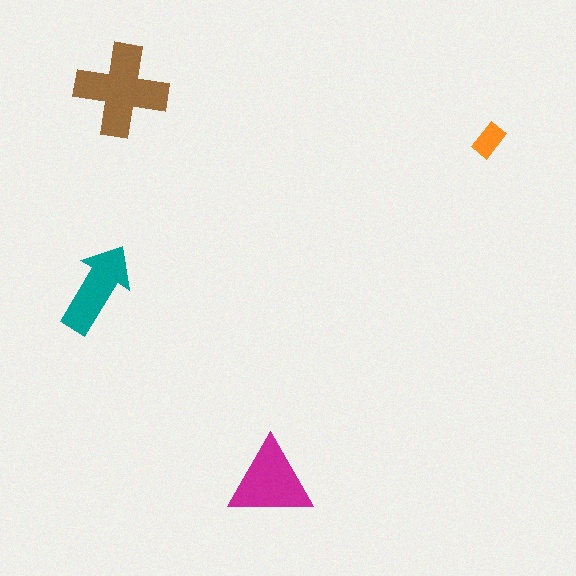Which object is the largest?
The brown cross.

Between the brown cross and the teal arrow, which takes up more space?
The brown cross.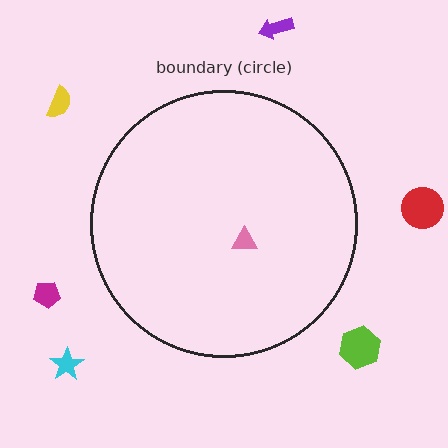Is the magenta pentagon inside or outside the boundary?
Outside.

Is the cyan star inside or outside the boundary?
Outside.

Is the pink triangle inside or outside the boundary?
Inside.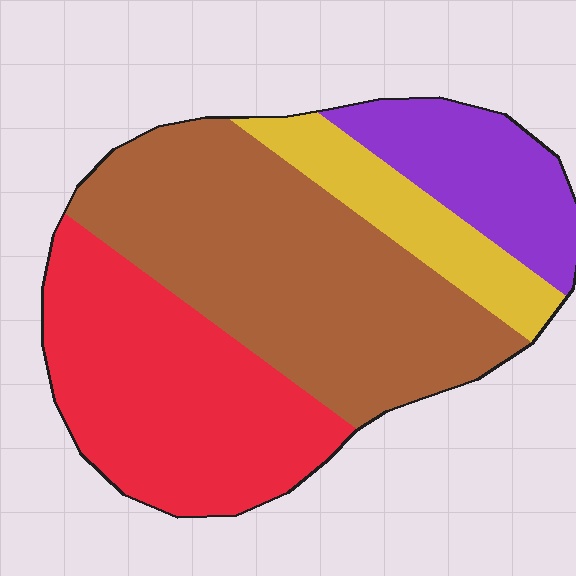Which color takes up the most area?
Brown, at roughly 40%.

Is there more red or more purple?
Red.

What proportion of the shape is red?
Red takes up between a quarter and a half of the shape.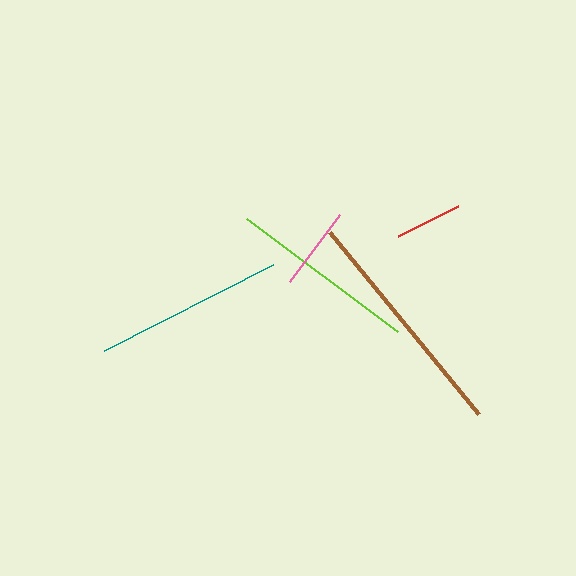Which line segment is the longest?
The brown line is the longest at approximately 235 pixels.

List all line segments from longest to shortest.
From longest to shortest: brown, teal, lime, pink, red.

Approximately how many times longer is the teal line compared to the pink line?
The teal line is approximately 2.3 times the length of the pink line.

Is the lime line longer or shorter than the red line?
The lime line is longer than the red line.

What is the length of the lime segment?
The lime segment is approximately 189 pixels long.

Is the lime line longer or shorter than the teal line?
The teal line is longer than the lime line.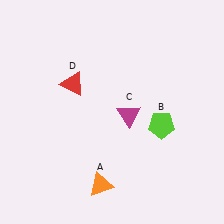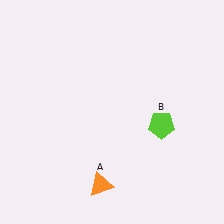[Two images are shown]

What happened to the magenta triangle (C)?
The magenta triangle (C) was removed in Image 2. It was in the bottom-right area of Image 1.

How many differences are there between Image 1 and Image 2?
There are 2 differences between the two images.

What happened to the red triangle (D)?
The red triangle (D) was removed in Image 2. It was in the top-left area of Image 1.